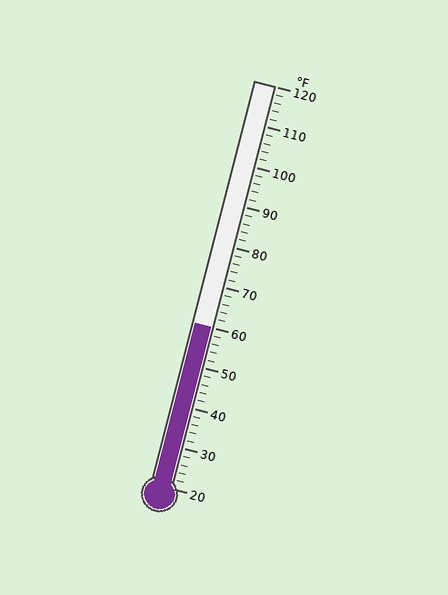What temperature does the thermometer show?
The thermometer shows approximately 60°F.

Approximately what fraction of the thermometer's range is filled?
The thermometer is filled to approximately 40% of its range.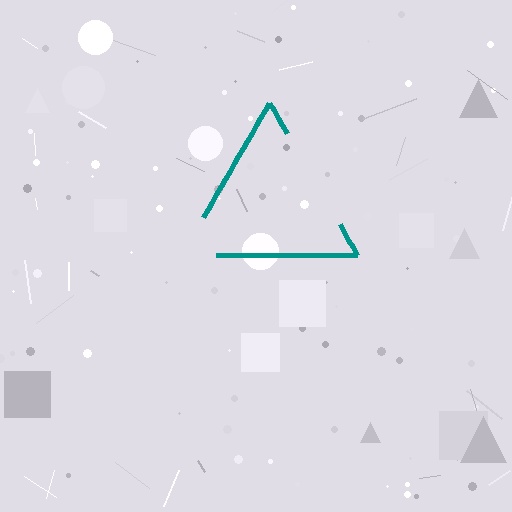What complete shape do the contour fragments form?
The contour fragments form a triangle.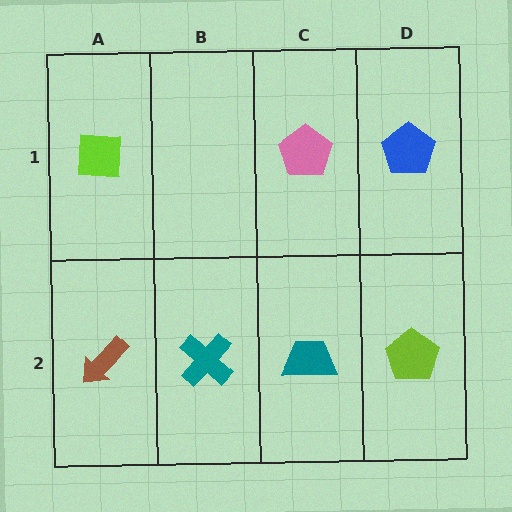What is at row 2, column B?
A teal cross.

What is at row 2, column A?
A brown arrow.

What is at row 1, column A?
A lime square.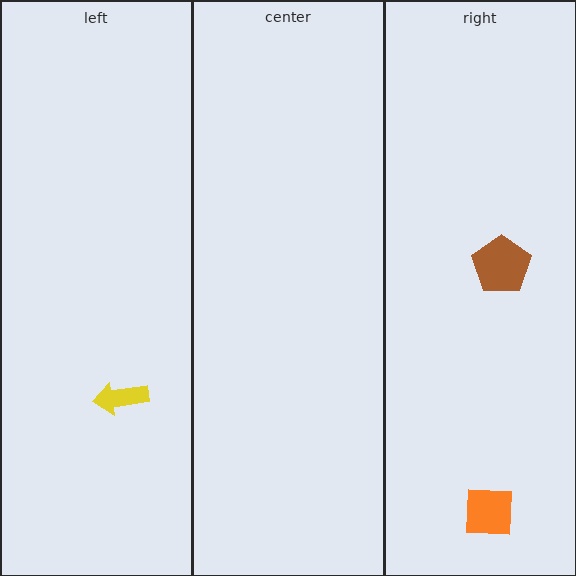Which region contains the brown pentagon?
The right region.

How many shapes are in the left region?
1.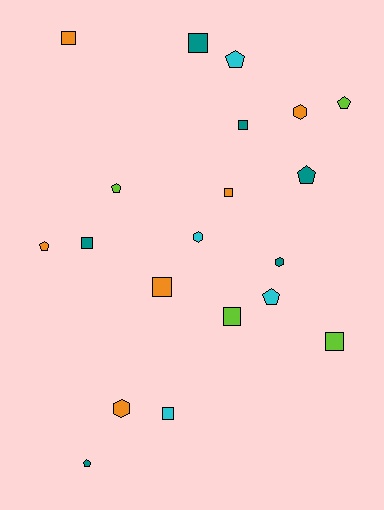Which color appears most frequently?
Orange, with 6 objects.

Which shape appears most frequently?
Square, with 9 objects.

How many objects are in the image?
There are 20 objects.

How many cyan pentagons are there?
There are 2 cyan pentagons.